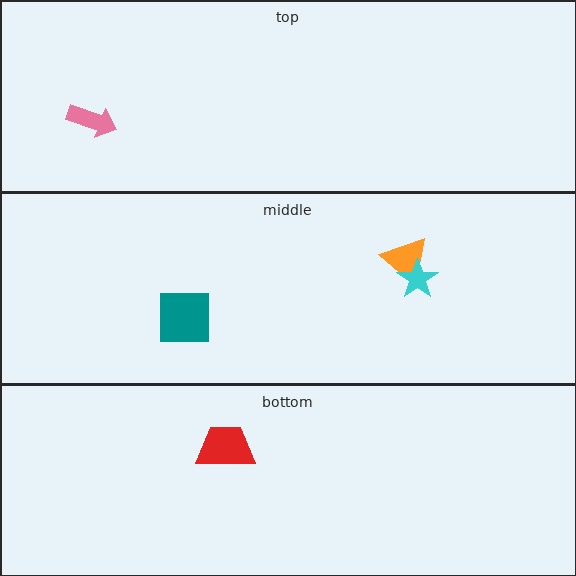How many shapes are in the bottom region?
1.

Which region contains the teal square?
The middle region.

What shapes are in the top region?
The pink arrow.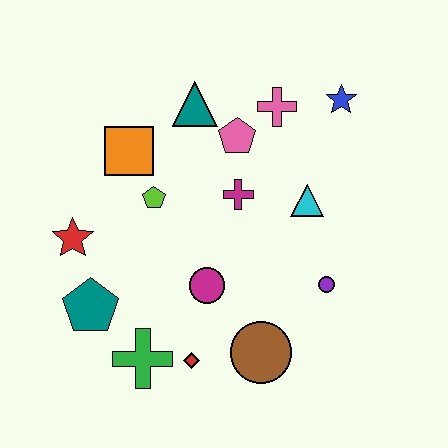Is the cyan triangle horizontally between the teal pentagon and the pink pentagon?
No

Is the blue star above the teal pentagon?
Yes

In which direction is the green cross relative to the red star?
The green cross is below the red star.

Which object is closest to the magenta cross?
The pink pentagon is closest to the magenta cross.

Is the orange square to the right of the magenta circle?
No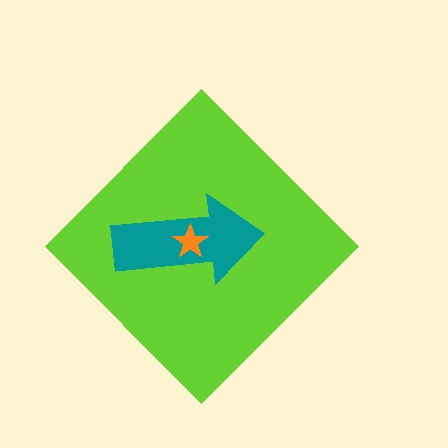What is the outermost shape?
The lime diamond.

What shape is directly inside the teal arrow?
The orange star.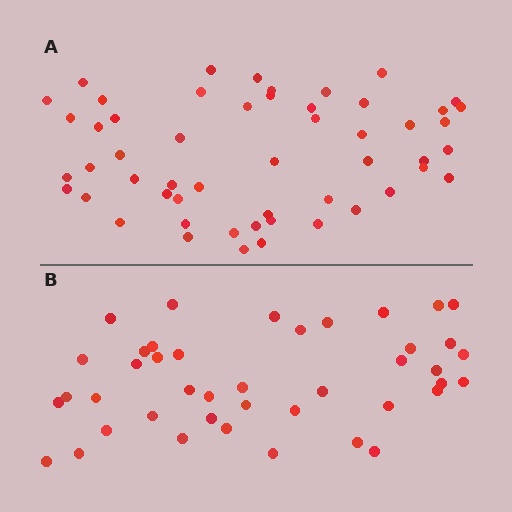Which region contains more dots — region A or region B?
Region A (the top region) has more dots.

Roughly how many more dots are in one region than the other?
Region A has roughly 12 or so more dots than region B.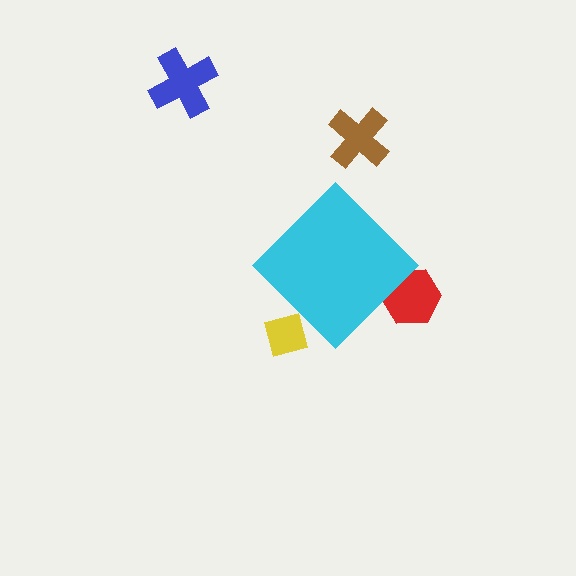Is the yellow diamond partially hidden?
Yes, the yellow diamond is partially hidden behind the cyan diamond.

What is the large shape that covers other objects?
A cyan diamond.